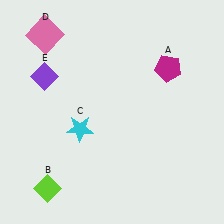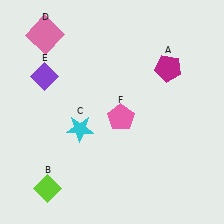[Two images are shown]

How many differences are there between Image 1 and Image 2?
There is 1 difference between the two images.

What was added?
A pink pentagon (F) was added in Image 2.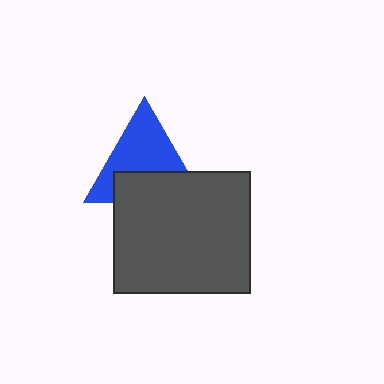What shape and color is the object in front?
The object in front is a dark gray rectangle.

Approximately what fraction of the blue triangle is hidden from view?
Roughly 40% of the blue triangle is hidden behind the dark gray rectangle.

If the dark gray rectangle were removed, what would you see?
You would see the complete blue triangle.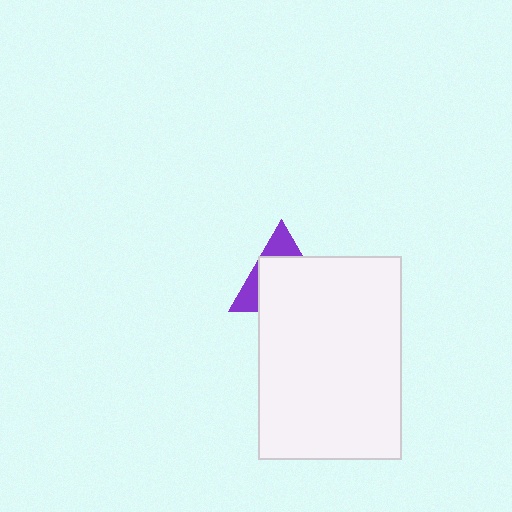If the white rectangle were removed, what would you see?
You would see the complete purple triangle.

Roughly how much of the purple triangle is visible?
A small part of it is visible (roughly 31%).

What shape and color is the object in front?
The object in front is a white rectangle.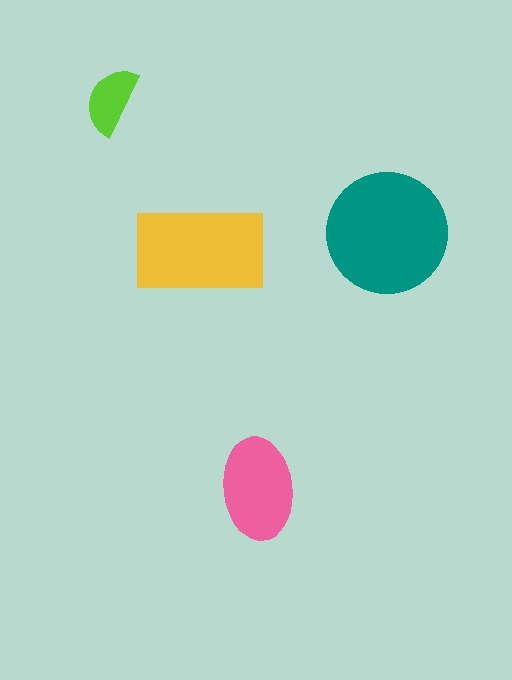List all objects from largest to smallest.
The teal circle, the yellow rectangle, the pink ellipse, the lime semicircle.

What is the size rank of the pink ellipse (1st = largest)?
3rd.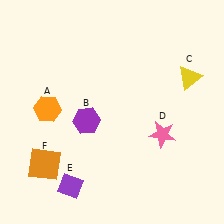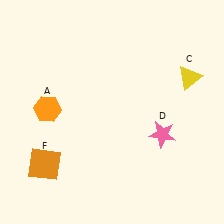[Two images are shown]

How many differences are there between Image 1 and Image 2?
There are 2 differences between the two images.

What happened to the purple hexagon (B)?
The purple hexagon (B) was removed in Image 2. It was in the bottom-left area of Image 1.